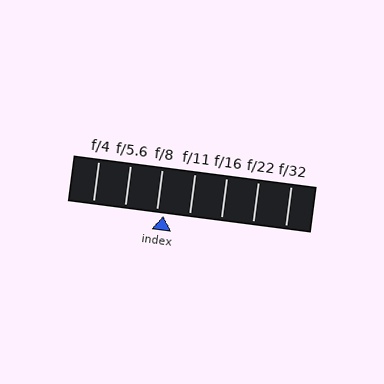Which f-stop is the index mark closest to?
The index mark is closest to f/8.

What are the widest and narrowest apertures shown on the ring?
The widest aperture shown is f/4 and the narrowest is f/32.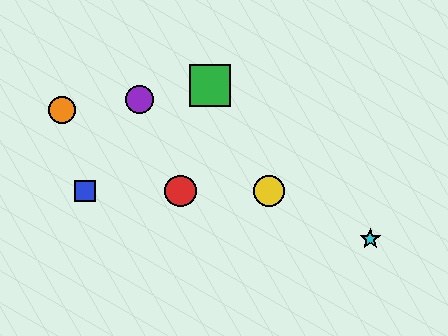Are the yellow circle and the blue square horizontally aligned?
Yes, both are at y≈191.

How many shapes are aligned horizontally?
3 shapes (the red circle, the blue square, the yellow circle) are aligned horizontally.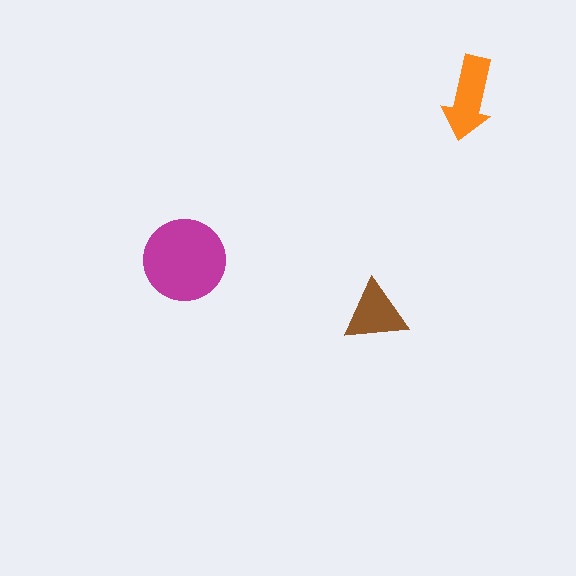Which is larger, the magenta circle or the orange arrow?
The magenta circle.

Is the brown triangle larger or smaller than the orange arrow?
Smaller.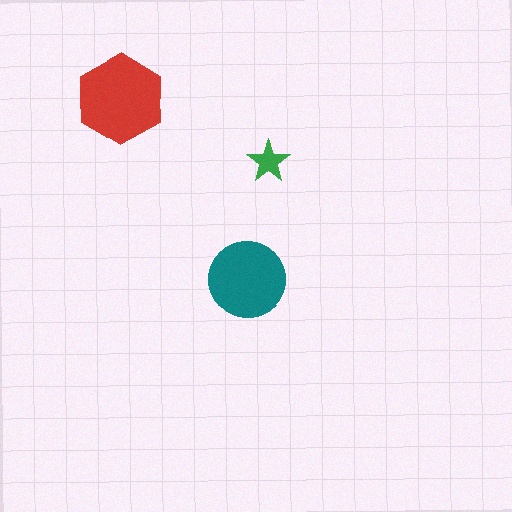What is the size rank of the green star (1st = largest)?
3rd.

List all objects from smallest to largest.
The green star, the teal circle, the red hexagon.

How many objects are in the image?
There are 3 objects in the image.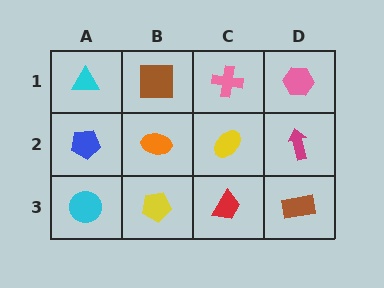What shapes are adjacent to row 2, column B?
A brown square (row 1, column B), a yellow pentagon (row 3, column B), a blue pentagon (row 2, column A), a yellow ellipse (row 2, column C).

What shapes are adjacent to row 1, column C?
A yellow ellipse (row 2, column C), a brown square (row 1, column B), a pink hexagon (row 1, column D).